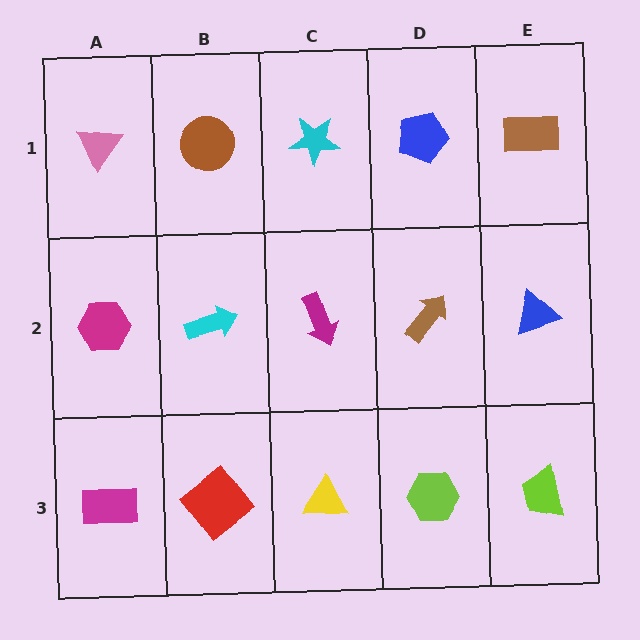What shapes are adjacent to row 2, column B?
A brown circle (row 1, column B), a red diamond (row 3, column B), a magenta hexagon (row 2, column A), a magenta arrow (row 2, column C).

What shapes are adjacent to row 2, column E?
A brown rectangle (row 1, column E), a lime trapezoid (row 3, column E), a brown arrow (row 2, column D).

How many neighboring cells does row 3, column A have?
2.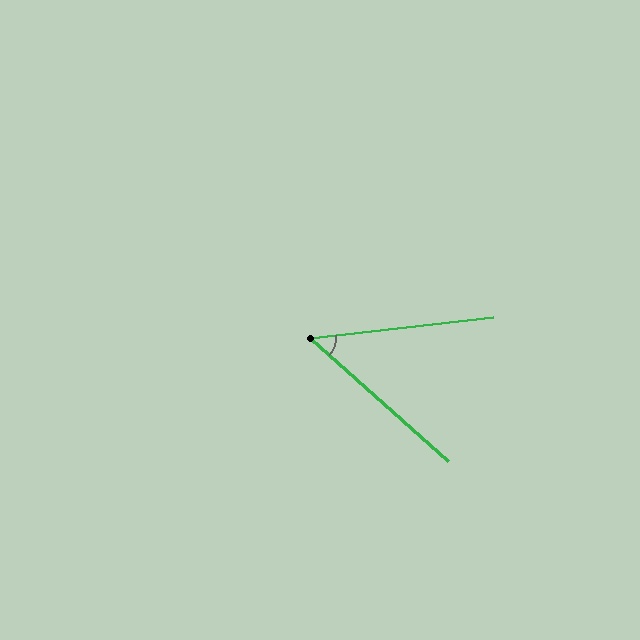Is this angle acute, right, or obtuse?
It is acute.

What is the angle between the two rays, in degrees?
Approximately 48 degrees.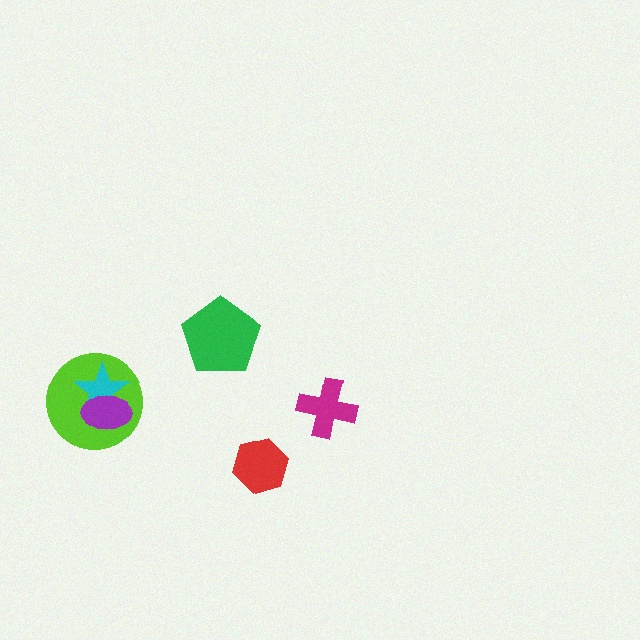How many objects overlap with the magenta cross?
0 objects overlap with the magenta cross.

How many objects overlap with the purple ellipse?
2 objects overlap with the purple ellipse.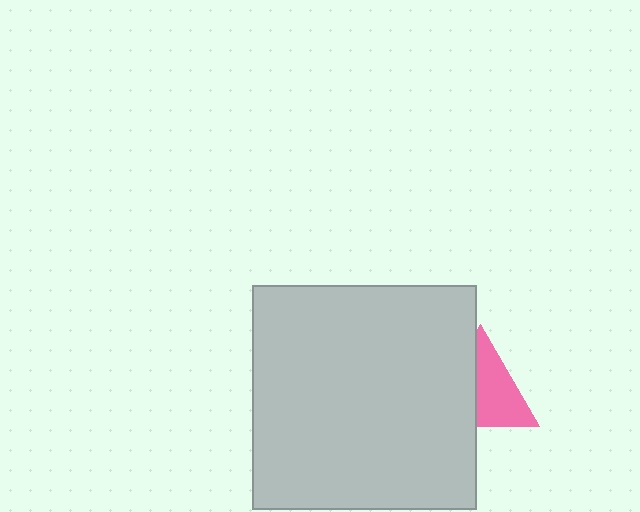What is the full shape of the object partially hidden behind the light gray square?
The partially hidden object is a pink triangle.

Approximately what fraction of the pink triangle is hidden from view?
Roughly 45% of the pink triangle is hidden behind the light gray square.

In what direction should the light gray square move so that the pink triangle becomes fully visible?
The light gray square should move left. That is the shortest direction to clear the overlap and leave the pink triangle fully visible.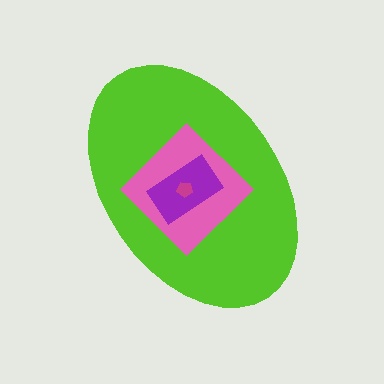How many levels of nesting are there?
4.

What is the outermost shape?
The lime ellipse.